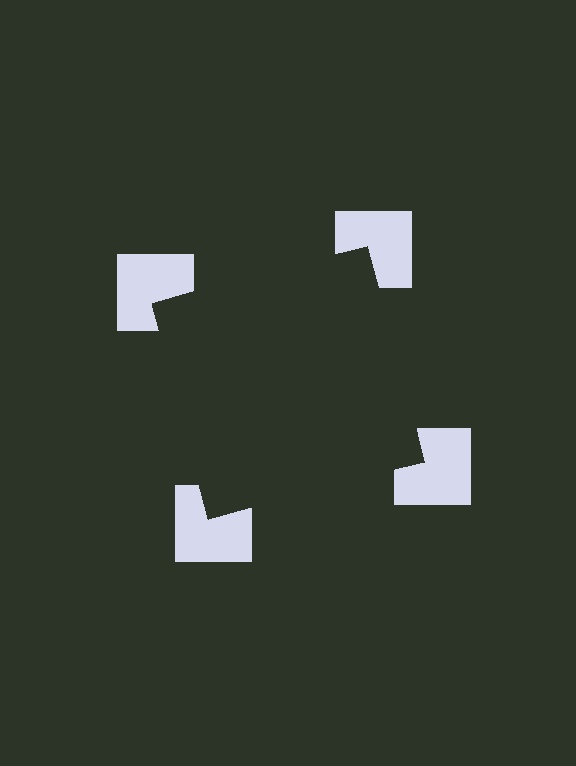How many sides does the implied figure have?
4 sides.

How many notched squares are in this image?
There are 4 — one at each vertex of the illusory square.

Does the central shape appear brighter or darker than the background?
It typically appears slightly darker than the background, even though no actual brightness change is drawn.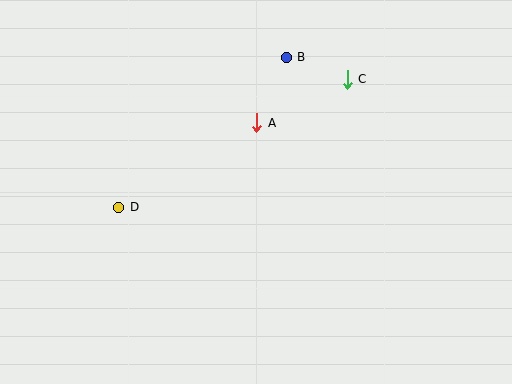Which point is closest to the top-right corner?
Point C is closest to the top-right corner.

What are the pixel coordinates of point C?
Point C is at (347, 79).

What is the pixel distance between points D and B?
The distance between D and B is 225 pixels.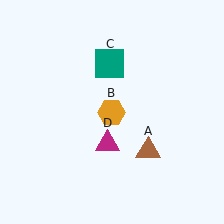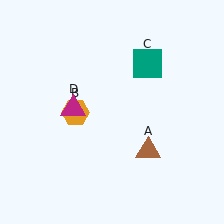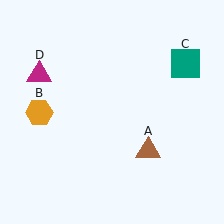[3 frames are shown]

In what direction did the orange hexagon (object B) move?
The orange hexagon (object B) moved left.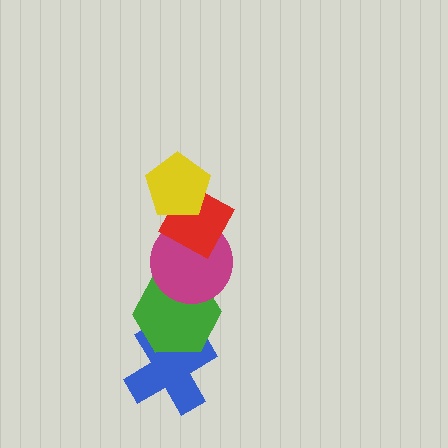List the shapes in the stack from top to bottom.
From top to bottom: the yellow pentagon, the red diamond, the magenta circle, the green hexagon, the blue cross.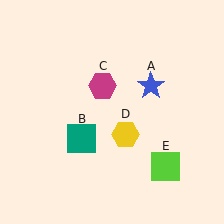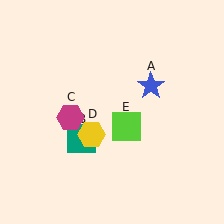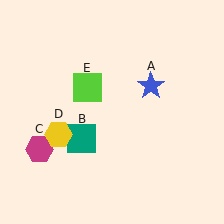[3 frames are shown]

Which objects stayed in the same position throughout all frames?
Blue star (object A) and teal square (object B) remained stationary.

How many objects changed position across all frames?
3 objects changed position: magenta hexagon (object C), yellow hexagon (object D), lime square (object E).